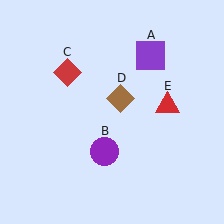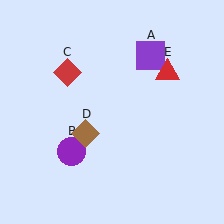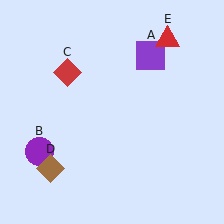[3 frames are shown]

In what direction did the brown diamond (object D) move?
The brown diamond (object D) moved down and to the left.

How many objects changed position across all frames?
3 objects changed position: purple circle (object B), brown diamond (object D), red triangle (object E).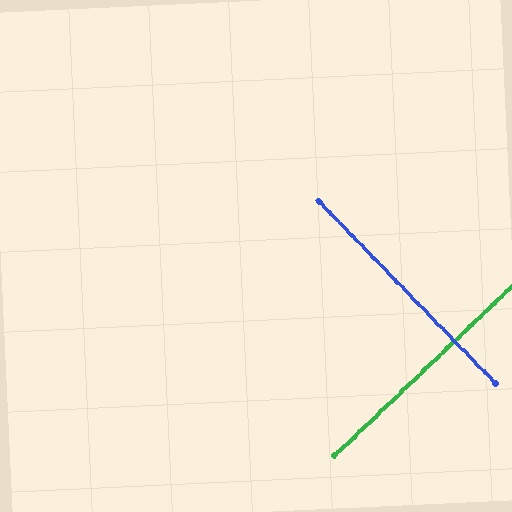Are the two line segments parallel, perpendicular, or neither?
Perpendicular — they meet at approximately 90°.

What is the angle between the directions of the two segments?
Approximately 90 degrees.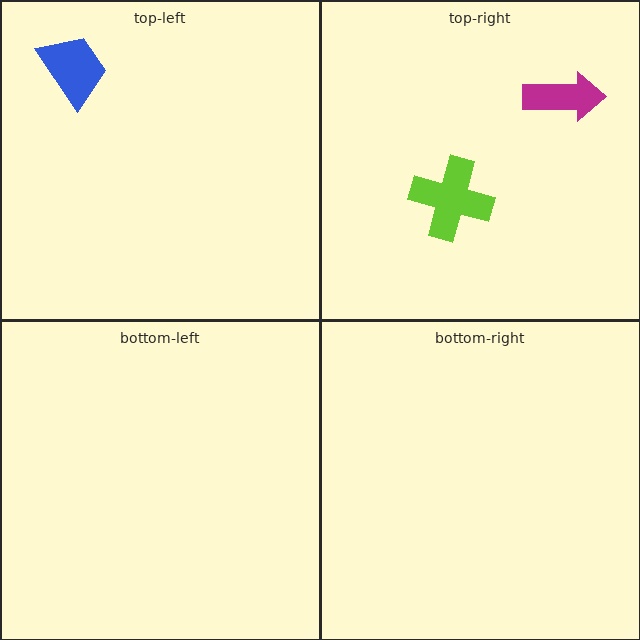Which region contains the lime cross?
The top-right region.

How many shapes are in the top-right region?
2.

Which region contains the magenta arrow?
The top-right region.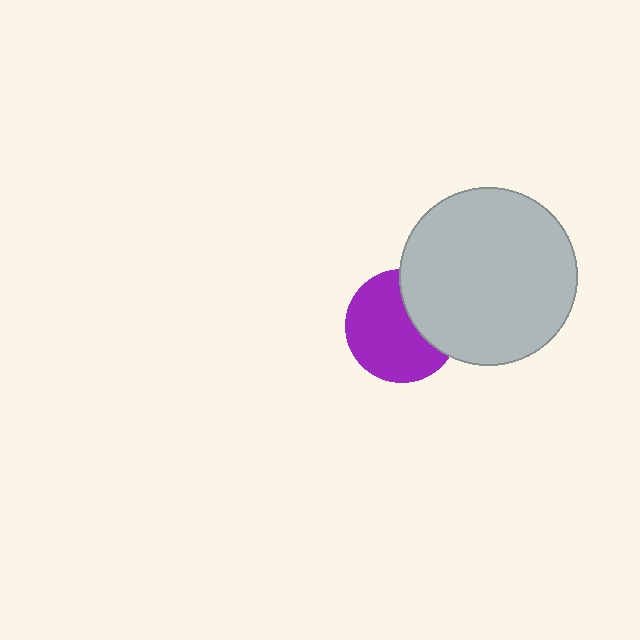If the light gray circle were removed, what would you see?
You would see the complete purple circle.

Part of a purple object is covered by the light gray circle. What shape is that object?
It is a circle.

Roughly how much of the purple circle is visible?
Most of it is visible (roughly 67%).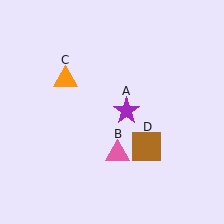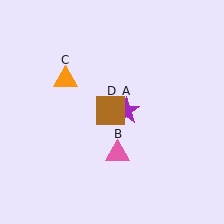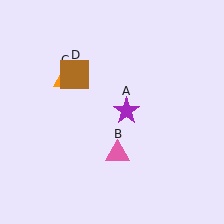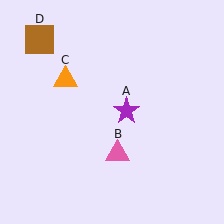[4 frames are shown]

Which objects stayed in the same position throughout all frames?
Purple star (object A) and pink triangle (object B) and orange triangle (object C) remained stationary.